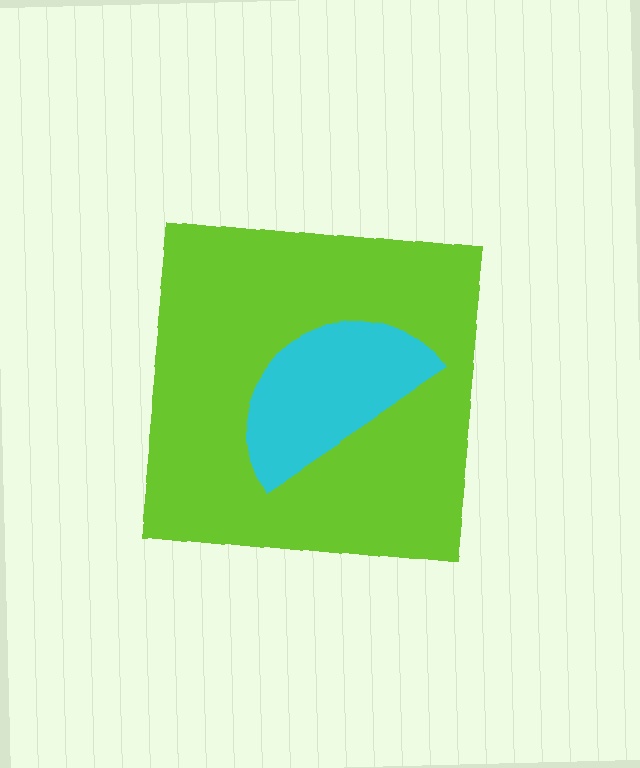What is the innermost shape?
The cyan semicircle.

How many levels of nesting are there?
2.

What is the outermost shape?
The lime square.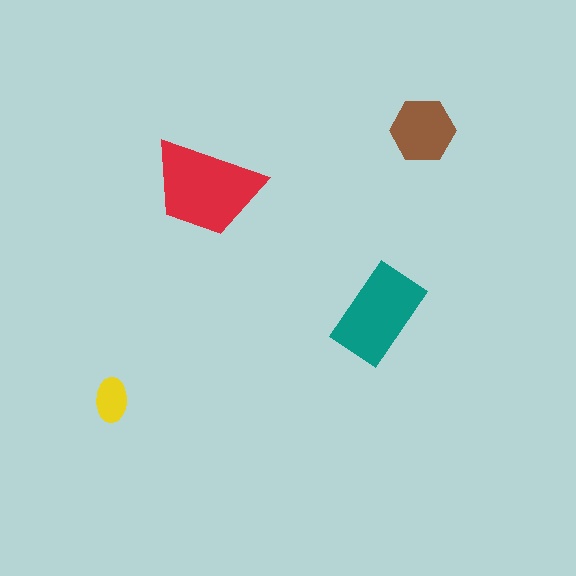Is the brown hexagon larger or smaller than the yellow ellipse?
Larger.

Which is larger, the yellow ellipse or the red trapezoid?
The red trapezoid.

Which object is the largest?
The red trapezoid.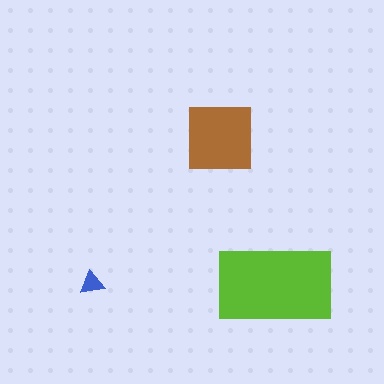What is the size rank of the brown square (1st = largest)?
2nd.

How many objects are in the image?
There are 3 objects in the image.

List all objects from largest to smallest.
The lime rectangle, the brown square, the blue triangle.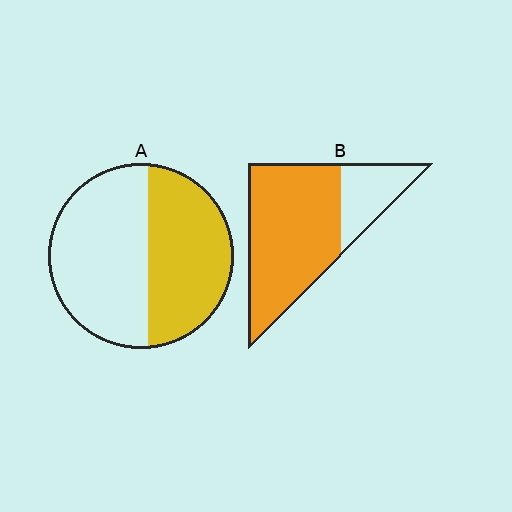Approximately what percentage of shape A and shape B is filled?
A is approximately 45% and B is approximately 75%.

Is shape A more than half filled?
No.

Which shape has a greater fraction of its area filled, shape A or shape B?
Shape B.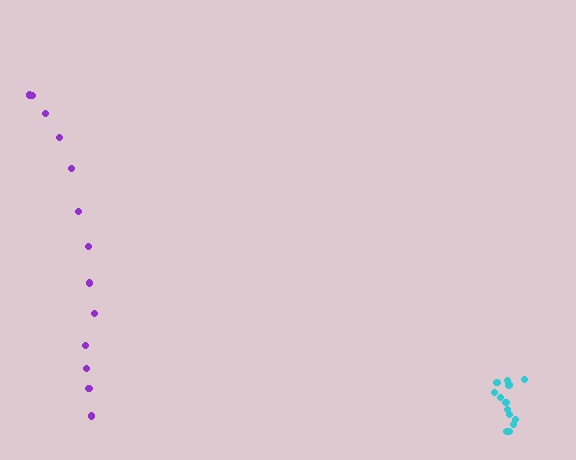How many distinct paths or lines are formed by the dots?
There are 2 distinct paths.